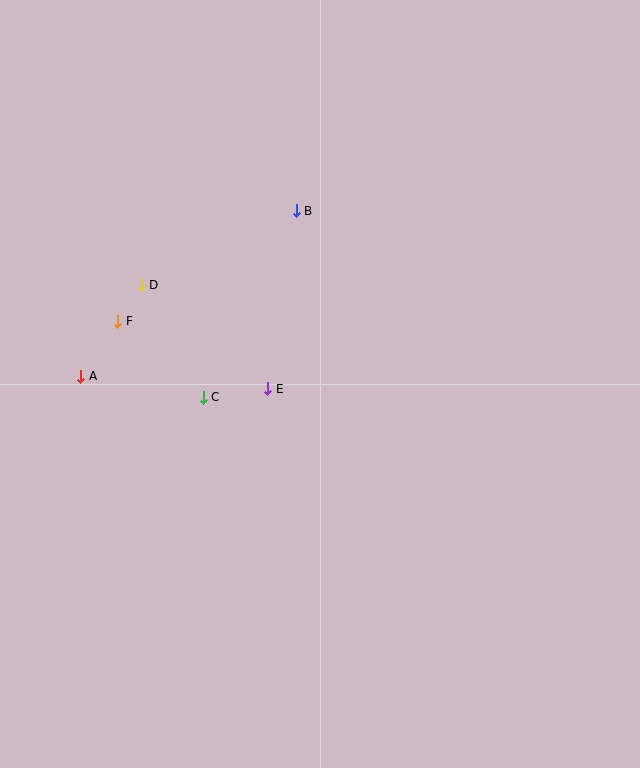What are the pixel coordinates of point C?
Point C is at (203, 397).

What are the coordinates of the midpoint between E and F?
The midpoint between E and F is at (193, 355).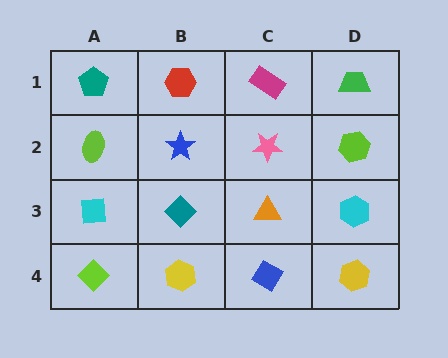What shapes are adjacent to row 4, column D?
A cyan hexagon (row 3, column D), a blue diamond (row 4, column C).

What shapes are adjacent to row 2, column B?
A red hexagon (row 1, column B), a teal diamond (row 3, column B), a lime ellipse (row 2, column A), a pink star (row 2, column C).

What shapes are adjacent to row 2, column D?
A green trapezoid (row 1, column D), a cyan hexagon (row 3, column D), a pink star (row 2, column C).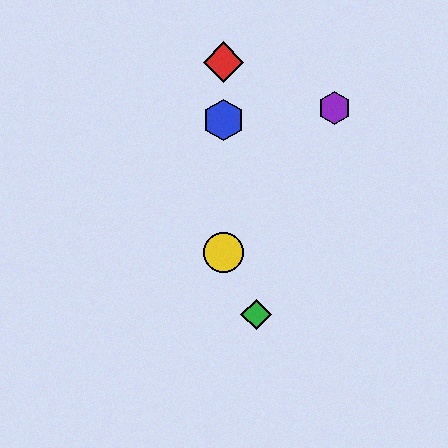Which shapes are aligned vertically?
The red diamond, the blue hexagon, the yellow circle are aligned vertically.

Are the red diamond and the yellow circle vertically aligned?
Yes, both are at x≈224.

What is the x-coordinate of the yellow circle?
The yellow circle is at x≈224.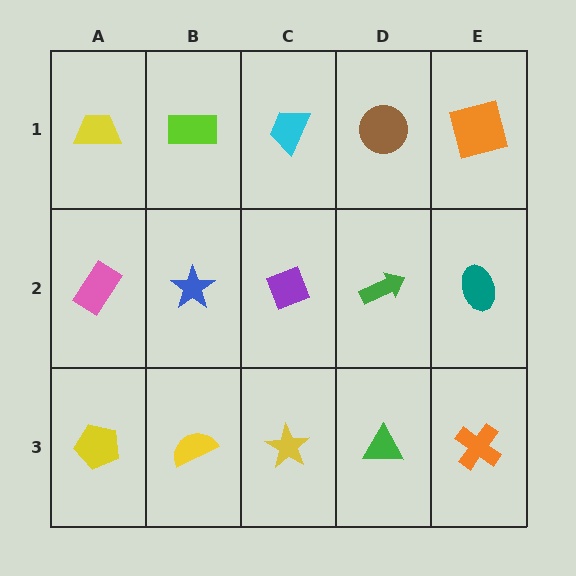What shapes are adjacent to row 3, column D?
A green arrow (row 2, column D), a yellow star (row 3, column C), an orange cross (row 3, column E).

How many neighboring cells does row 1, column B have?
3.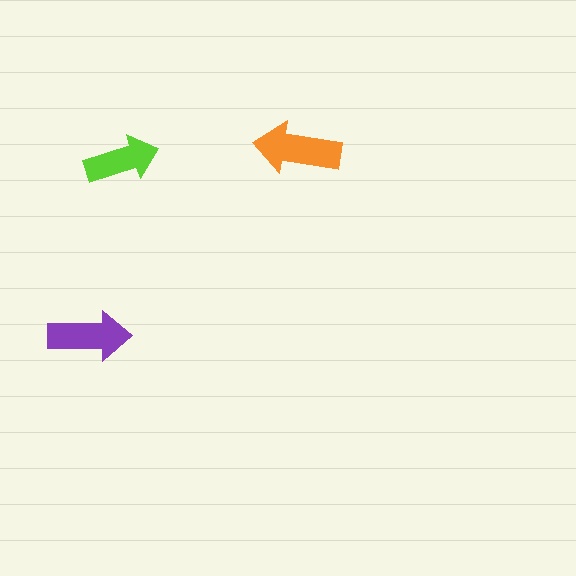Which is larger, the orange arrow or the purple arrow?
The orange one.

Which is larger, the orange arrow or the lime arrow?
The orange one.